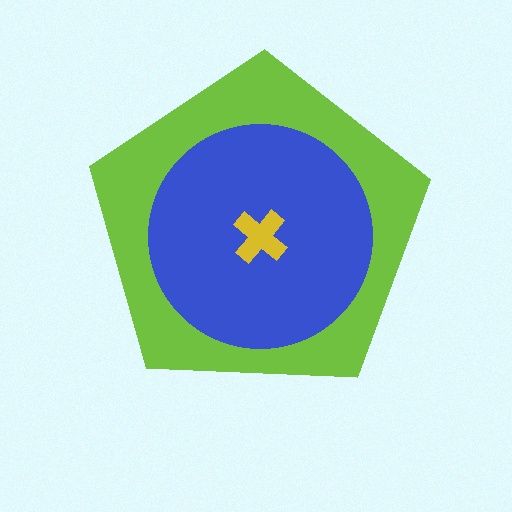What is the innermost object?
The yellow cross.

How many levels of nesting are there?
3.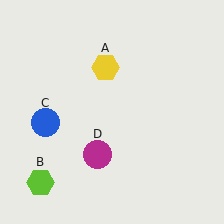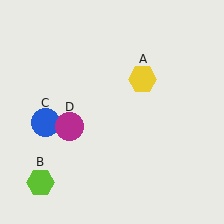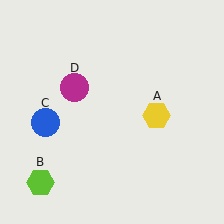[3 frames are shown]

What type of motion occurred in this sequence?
The yellow hexagon (object A), magenta circle (object D) rotated clockwise around the center of the scene.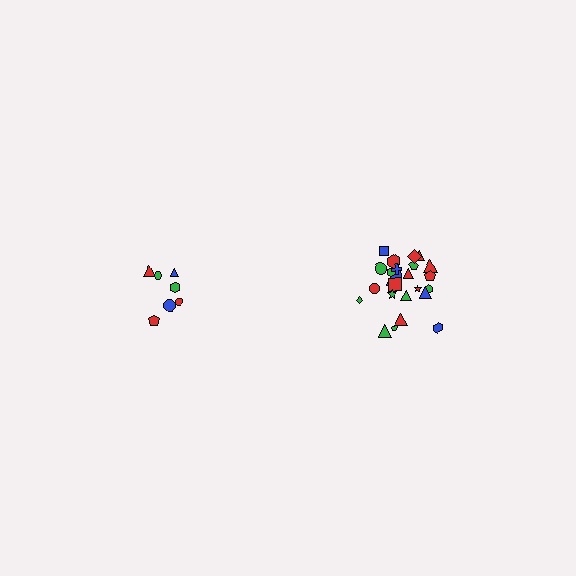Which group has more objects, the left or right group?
The right group.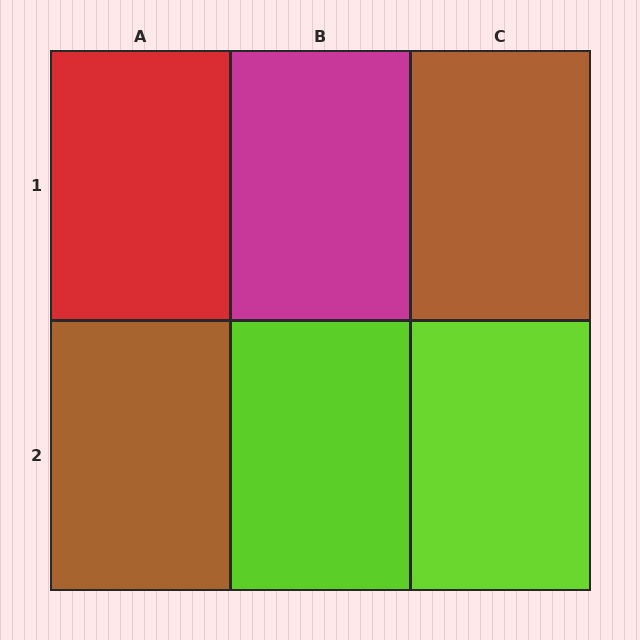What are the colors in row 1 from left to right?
Red, magenta, brown.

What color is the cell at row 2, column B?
Lime.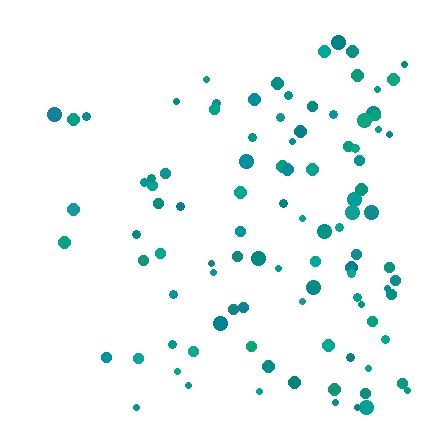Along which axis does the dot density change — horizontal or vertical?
Horizontal.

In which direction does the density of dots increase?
From left to right, with the right side densest.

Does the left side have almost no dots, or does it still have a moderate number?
Still a moderate number, just noticeably fewer than the right.